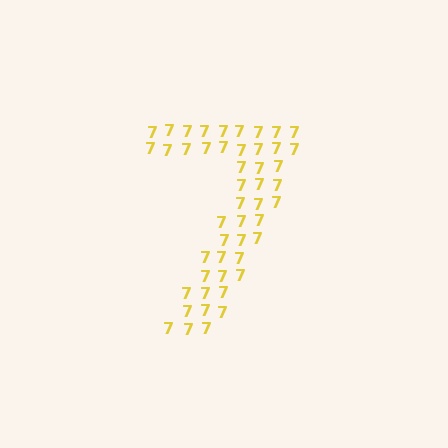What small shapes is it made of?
It is made of small digit 7's.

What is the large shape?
The large shape is the digit 7.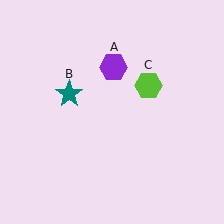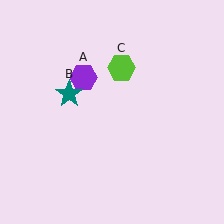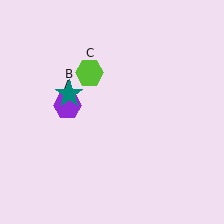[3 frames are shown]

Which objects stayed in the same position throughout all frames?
Teal star (object B) remained stationary.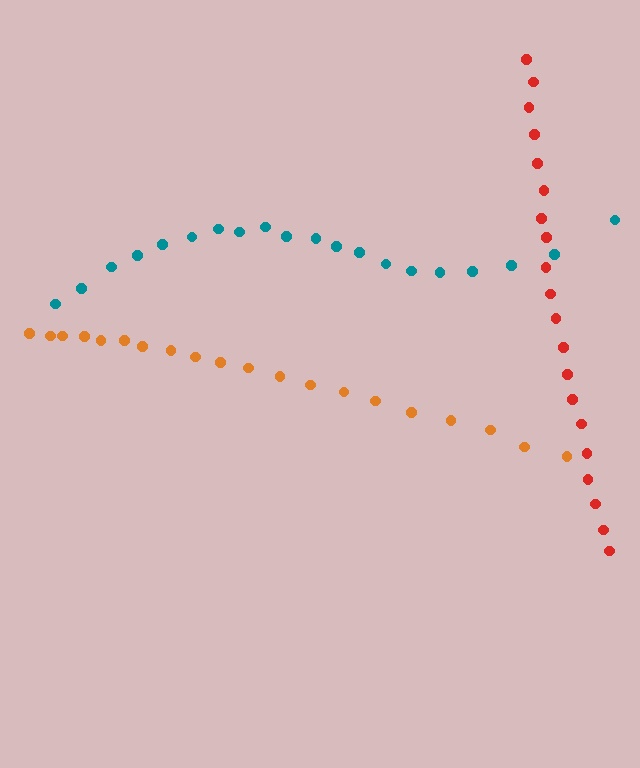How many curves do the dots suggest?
There are 3 distinct paths.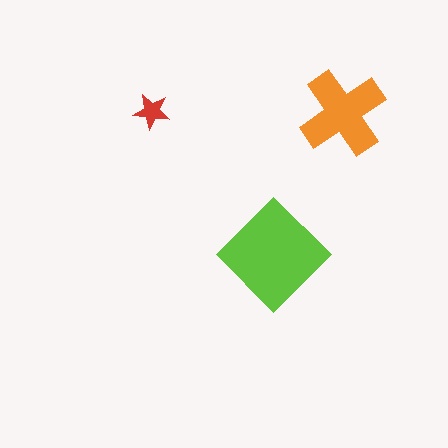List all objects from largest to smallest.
The lime diamond, the orange cross, the red star.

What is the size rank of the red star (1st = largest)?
3rd.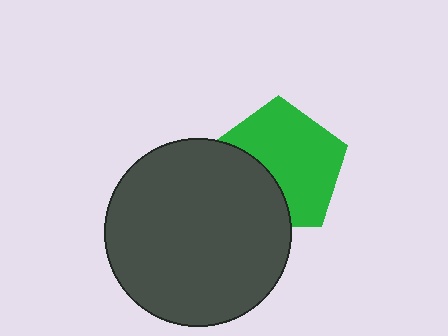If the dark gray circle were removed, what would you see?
You would see the complete green pentagon.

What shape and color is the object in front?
The object in front is a dark gray circle.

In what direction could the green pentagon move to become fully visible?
The green pentagon could move toward the upper-right. That would shift it out from behind the dark gray circle entirely.